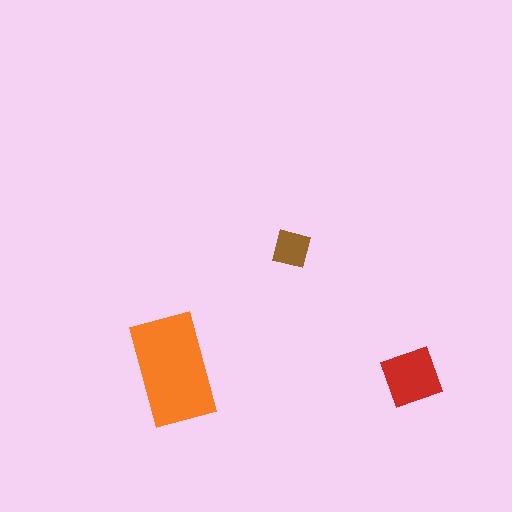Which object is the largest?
The orange rectangle.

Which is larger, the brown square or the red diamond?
The red diamond.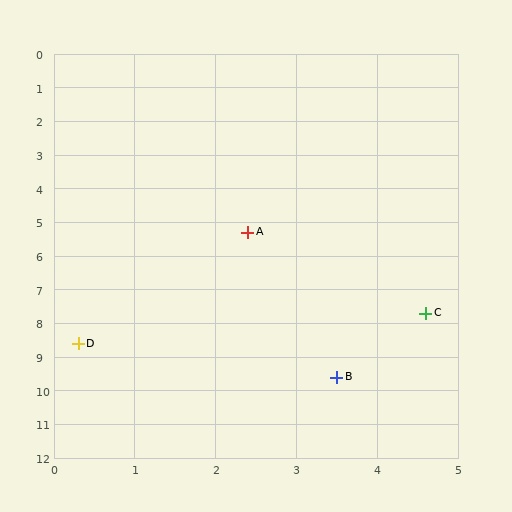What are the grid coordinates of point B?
Point B is at approximately (3.5, 9.6).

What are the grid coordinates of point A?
Point A is at approximately (2.4, 5.3).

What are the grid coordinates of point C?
Point C is at approximately (4.6, 7.7).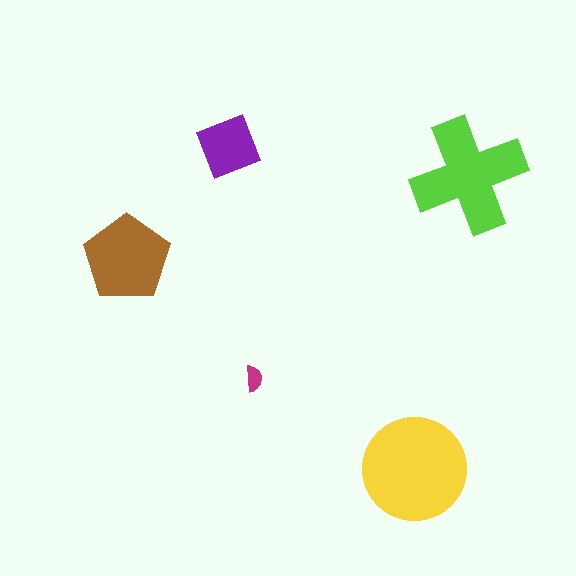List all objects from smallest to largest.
The magenta semicircle, the purple square, the brown pentagon, the lime cross, the yellow circle.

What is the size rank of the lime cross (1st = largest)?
2nd.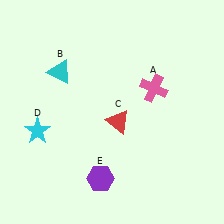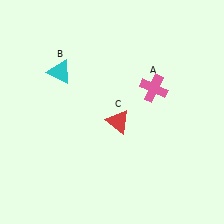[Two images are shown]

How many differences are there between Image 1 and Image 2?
There are 2 differences between the two images.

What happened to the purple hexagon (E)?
The purple hexagon (E) was removed in Image 2. It was in the bottom-left area of Image 1.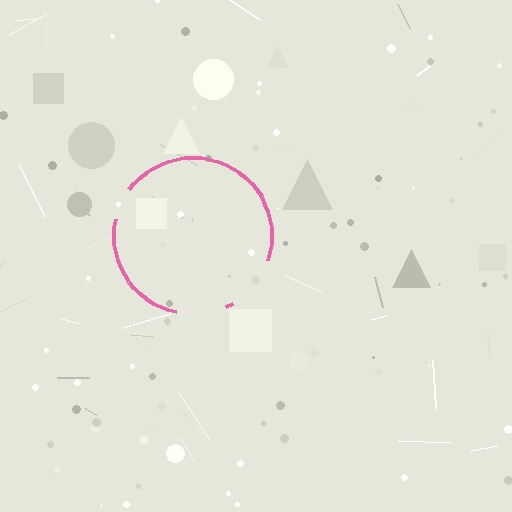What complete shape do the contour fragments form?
The contour fragments form a circle.